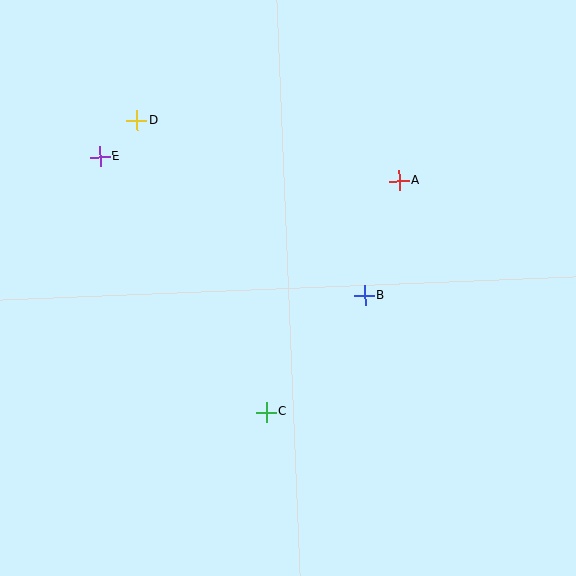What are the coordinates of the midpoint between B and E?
The midpoint between B and E is at (232, 226).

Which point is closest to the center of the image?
Point B at (365, 296) is closest to the center.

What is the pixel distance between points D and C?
The distance between D and C is 319 pixels.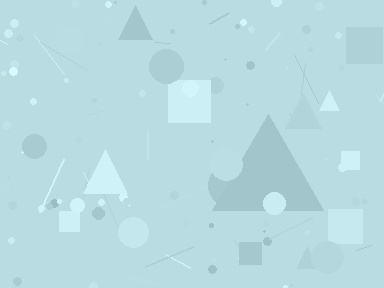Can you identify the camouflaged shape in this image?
The camouflaged shape is a triangle.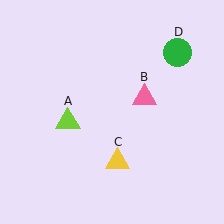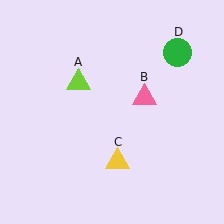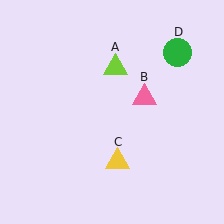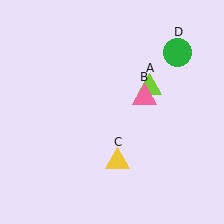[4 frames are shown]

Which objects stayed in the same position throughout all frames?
Pink triangle (object B) and yellow triangle (object C) and green circle (object D) remained stationary.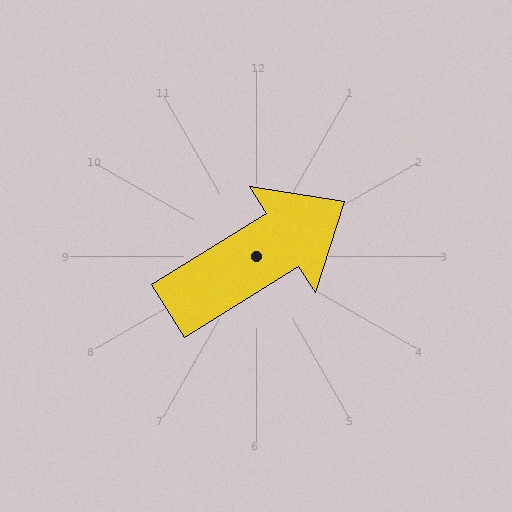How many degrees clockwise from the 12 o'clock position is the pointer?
Approximately 58 degrees.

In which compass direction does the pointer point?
Northeast.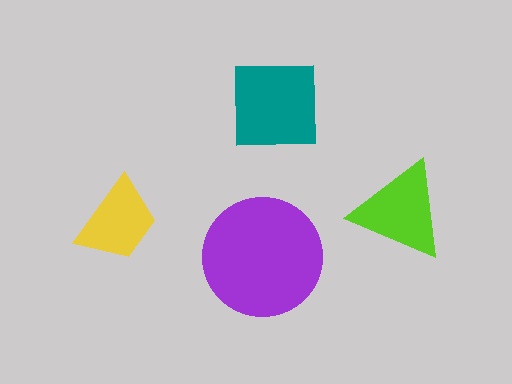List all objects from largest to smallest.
The purple circle, the teal square, the lime triangle, the yellow trapezoid.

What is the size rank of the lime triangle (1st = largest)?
3rd.